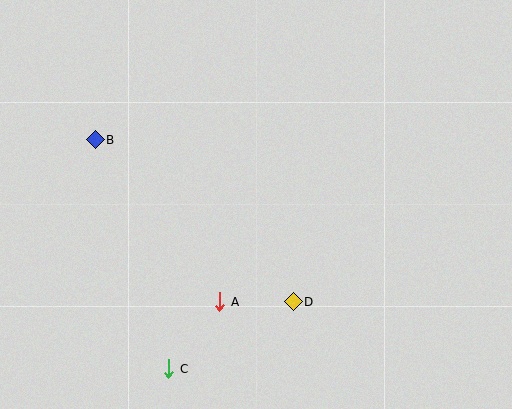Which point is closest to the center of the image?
Point A at (220, 302) is closest to the center.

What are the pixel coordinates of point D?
Point D is at (293, 302).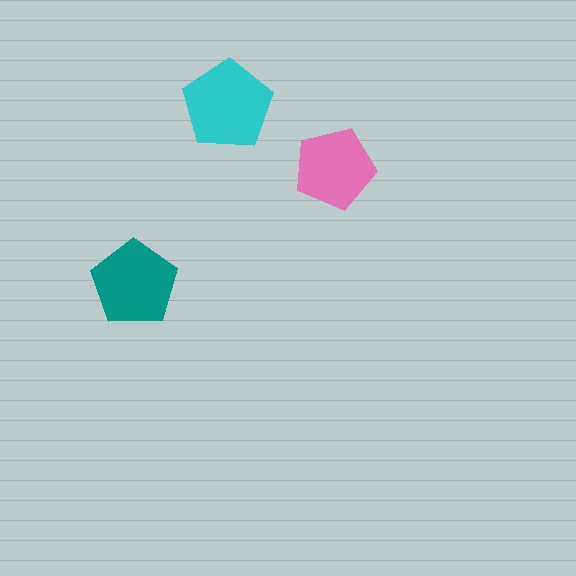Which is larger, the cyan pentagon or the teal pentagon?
The cyan one.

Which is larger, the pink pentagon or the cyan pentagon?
The cyan one.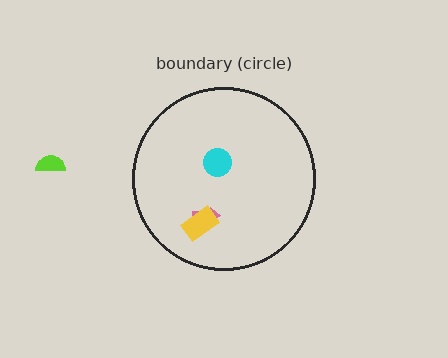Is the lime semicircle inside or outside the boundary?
Outside.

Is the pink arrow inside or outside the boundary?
Inside.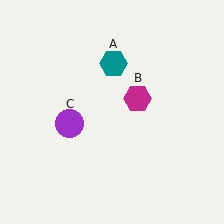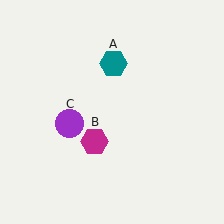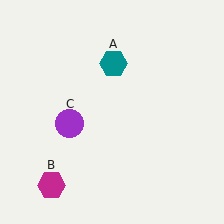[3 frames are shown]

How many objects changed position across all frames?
1 object changed position: magenta hexagon (object B).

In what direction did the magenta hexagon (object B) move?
The magenta hexagon (object B) moved down and to the left.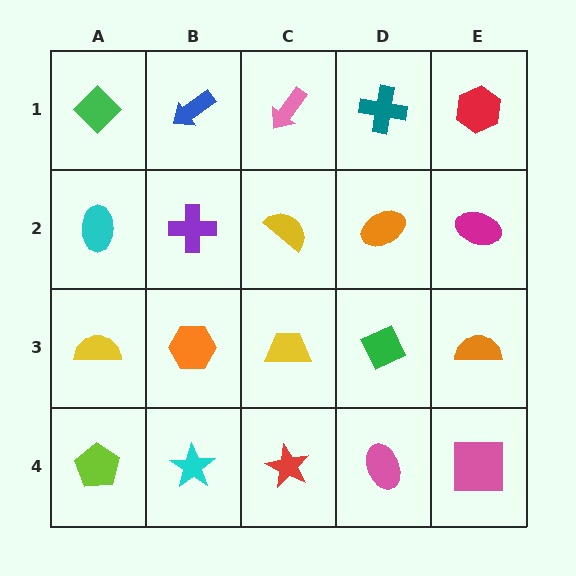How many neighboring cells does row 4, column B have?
3.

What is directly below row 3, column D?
A pink ellipse.